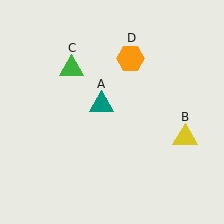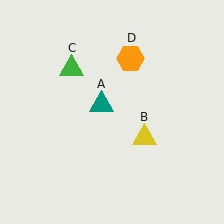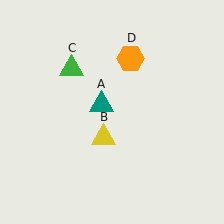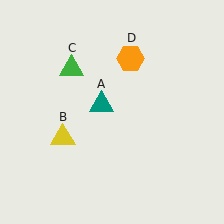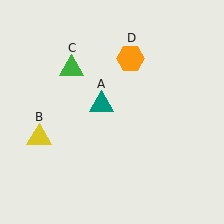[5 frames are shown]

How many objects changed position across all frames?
1 object changed position: yellow triangle (object B).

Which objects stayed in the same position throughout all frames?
Teal triangle (object A) and green triangle (object C) and orange hexagon (object D) remained stationary.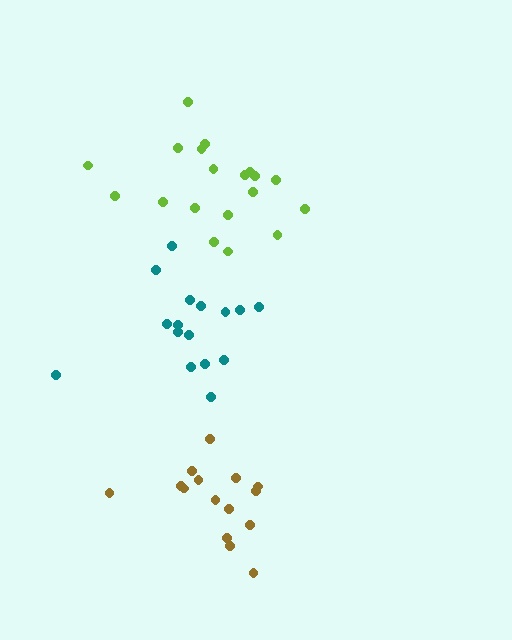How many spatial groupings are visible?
There are 3 spatial groupings.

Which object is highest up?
The lime cluster is topmost.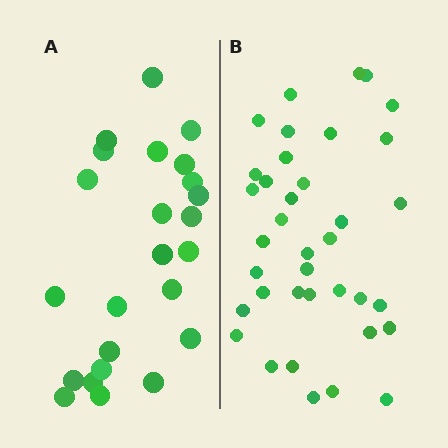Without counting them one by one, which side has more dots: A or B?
Region B (the right region) has more dots.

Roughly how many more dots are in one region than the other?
Region B has approximately 15 more dots than region A.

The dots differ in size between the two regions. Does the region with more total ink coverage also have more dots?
No. Region A has more total ink coverage because its dots are larger, but region B actually contains more individual dots. Total area can be misleading — the number of items is what matters here.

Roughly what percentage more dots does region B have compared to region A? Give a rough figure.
About 55% more.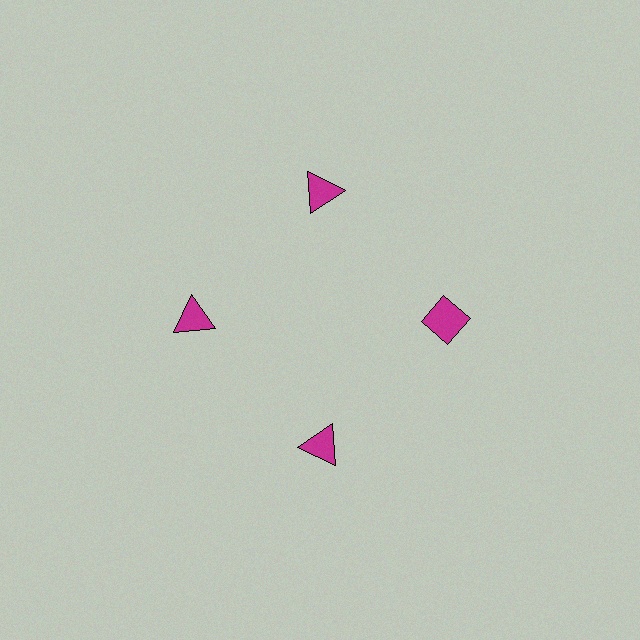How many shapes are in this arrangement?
There are 4 shapes arranged in a ring pattern.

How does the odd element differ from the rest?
It has a different shape: diamond instead of triangle.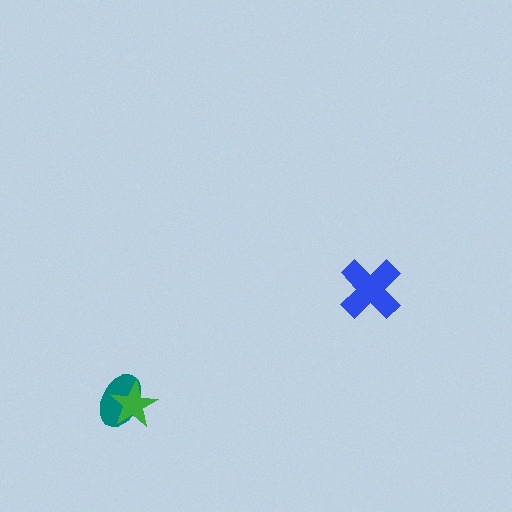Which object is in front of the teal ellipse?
The green star is in front of the teal ellipse.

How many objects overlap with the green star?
1 object overlaps with the green star.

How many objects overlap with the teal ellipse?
1 object overlaps with the teal ellipse.